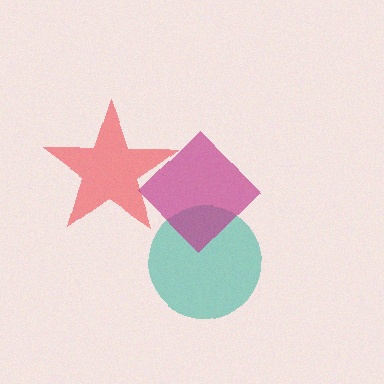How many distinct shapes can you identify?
There are 3 distinct shapes: a teal circle, a red star, a magenta diamond.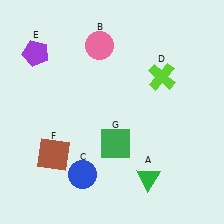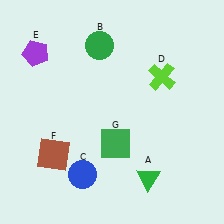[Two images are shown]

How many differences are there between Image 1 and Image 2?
There is 1 difference between the two images.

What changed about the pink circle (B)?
In Image 1, B is pink. In Image 2, it changed to green.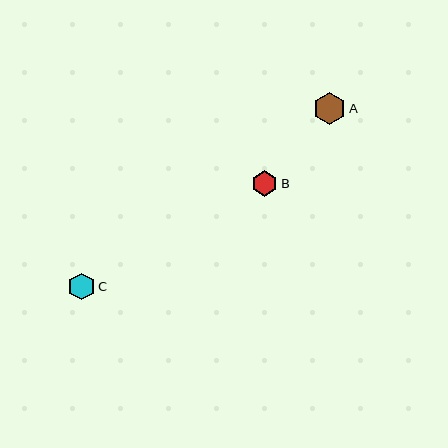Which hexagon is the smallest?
Hexagon B is the smallest with a size of approximately 26 pixels.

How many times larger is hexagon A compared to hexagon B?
Hexagon A is approximately 1.2 times the size of hexagon B.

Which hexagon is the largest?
Hexagon A is the largest with a size of approximately 32 pixels.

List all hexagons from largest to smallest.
From largest to smallest: A, C, B.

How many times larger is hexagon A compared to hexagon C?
Hexagon A is approximately 1.2 times the size of hexagon C.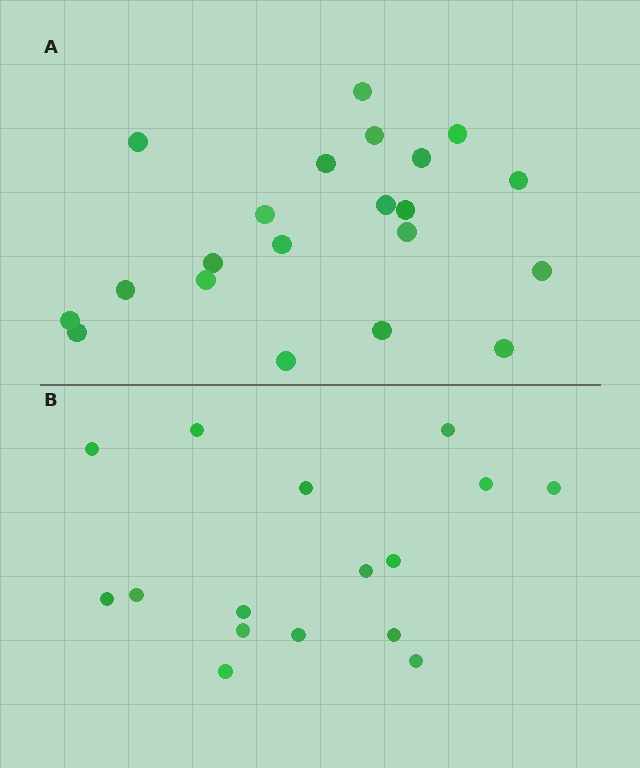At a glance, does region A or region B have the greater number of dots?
Region A (the top region) has more dots.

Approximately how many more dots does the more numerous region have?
Region A has about 5 more dots than region B.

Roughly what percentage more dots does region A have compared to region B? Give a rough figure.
About 30% more.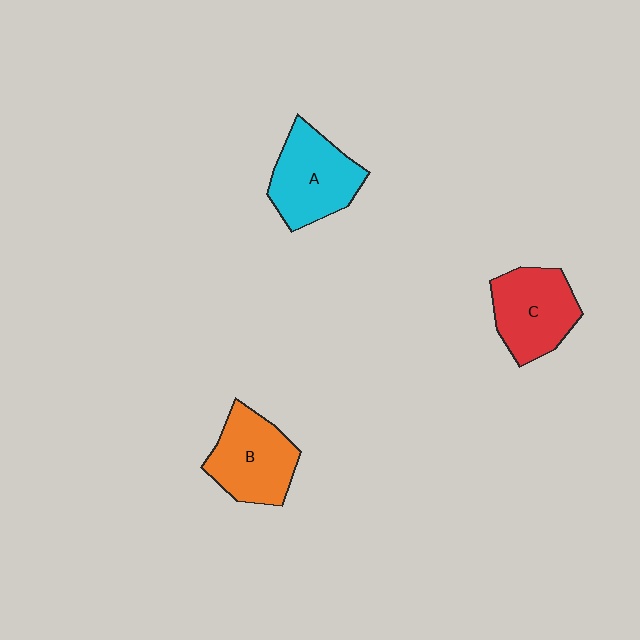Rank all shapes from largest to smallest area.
From largest to smallest: A (cyan), B (orange), C (red).